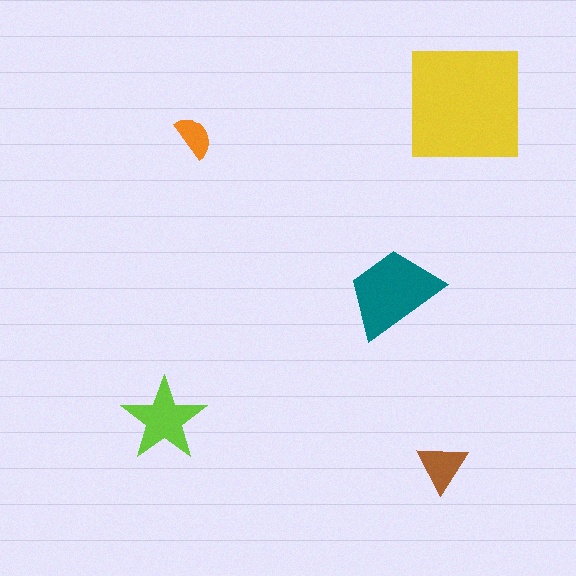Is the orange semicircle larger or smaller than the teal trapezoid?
Smaller.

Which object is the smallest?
The orange semicircle.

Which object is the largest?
The yellow square.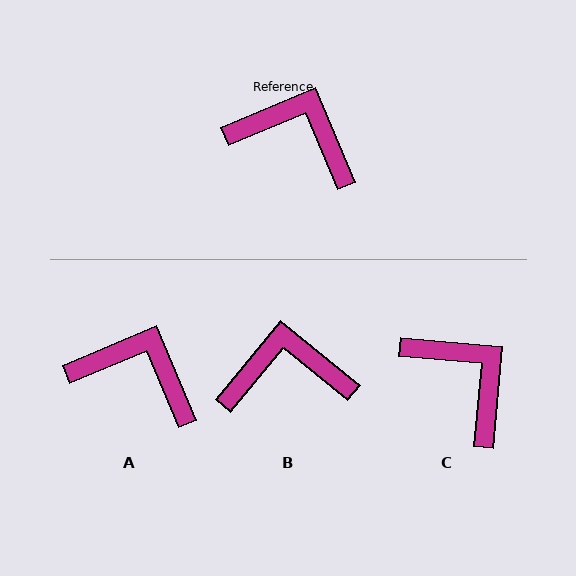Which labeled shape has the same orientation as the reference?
A.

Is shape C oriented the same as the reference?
No, it is off by about 28 degrees.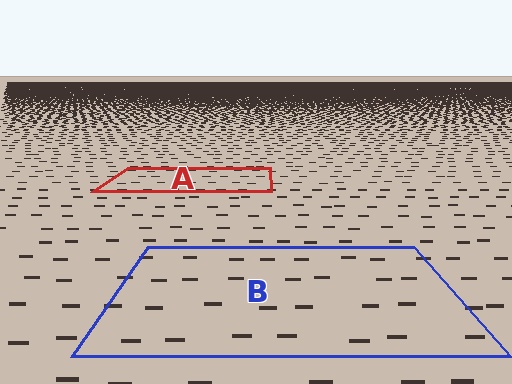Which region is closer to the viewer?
Region B is closer. The texture elements there are larger and more spread out.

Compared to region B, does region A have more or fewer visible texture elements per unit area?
Region A has more texture elements per unit area — they are packed more densely because it is farther away.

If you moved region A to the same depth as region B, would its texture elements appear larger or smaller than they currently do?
They would appear larger. At a closer depth, the same texture elements are projected at a bigger on-screen size.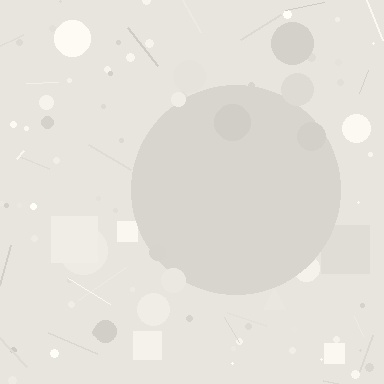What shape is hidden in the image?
A circle is hidden in the image.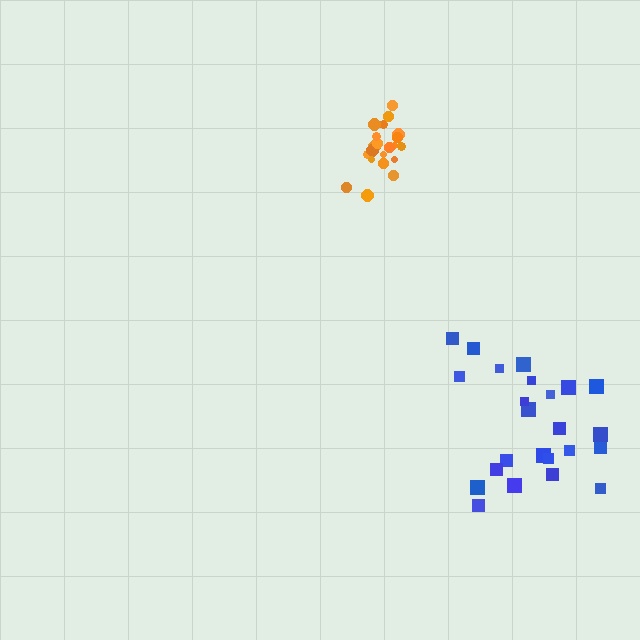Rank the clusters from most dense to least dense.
orange, blue.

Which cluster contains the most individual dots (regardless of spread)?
Blue (24).